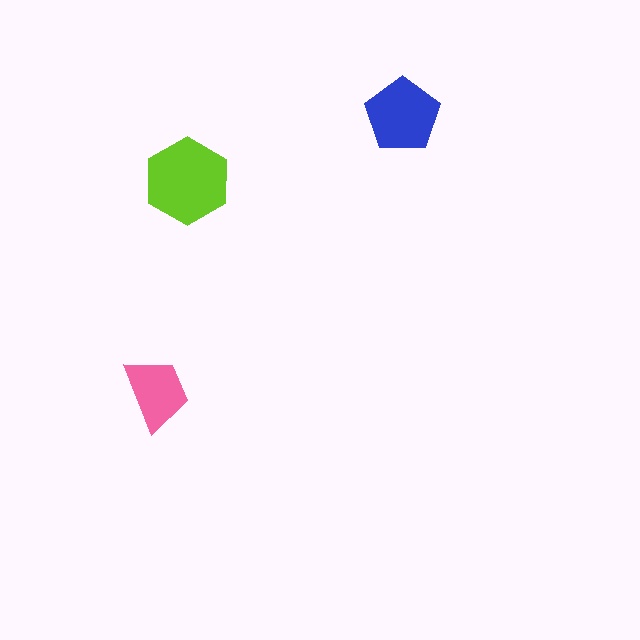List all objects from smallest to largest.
The pink trapezoid, the blue pentagon, the lime hexagon.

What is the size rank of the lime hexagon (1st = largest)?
1st.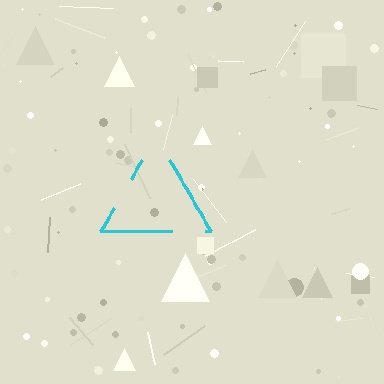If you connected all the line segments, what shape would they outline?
They would outline a triangle.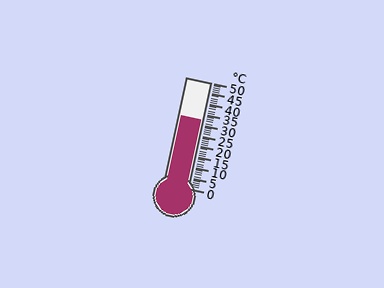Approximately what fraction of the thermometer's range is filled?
The thermometer is filled to approximately 65% of its range.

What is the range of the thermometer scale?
The thermometer scale ranges from 0°C to 50°C.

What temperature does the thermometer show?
The thermometer shows approximately 32°C.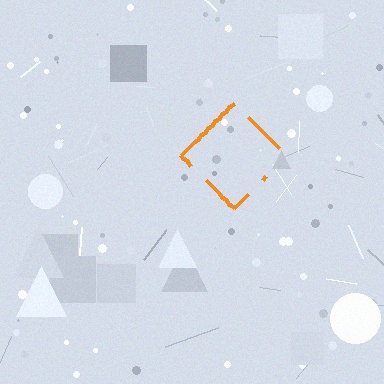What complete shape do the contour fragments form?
The contour fragments form a diamond.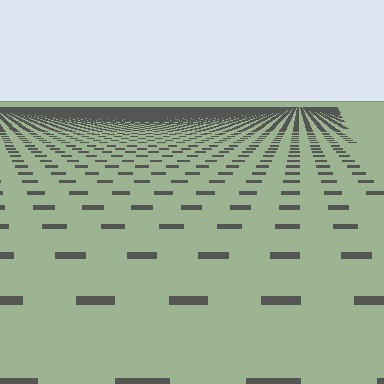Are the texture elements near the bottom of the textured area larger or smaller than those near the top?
Larger. Near the bottom, elements are closer to the viewer and appear at a bigger on-screen size.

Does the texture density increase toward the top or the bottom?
Density increases toward the top.